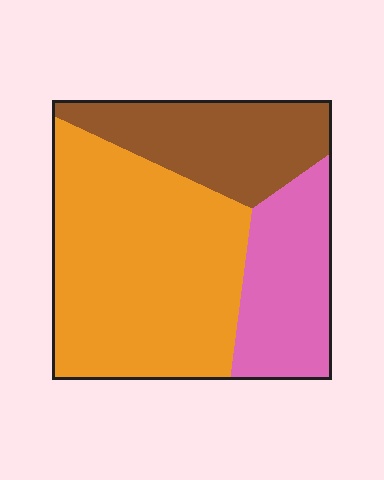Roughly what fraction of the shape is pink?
Pink covers roughly 25% of the shape.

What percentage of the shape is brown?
Brown covers roughly 25% of the shape.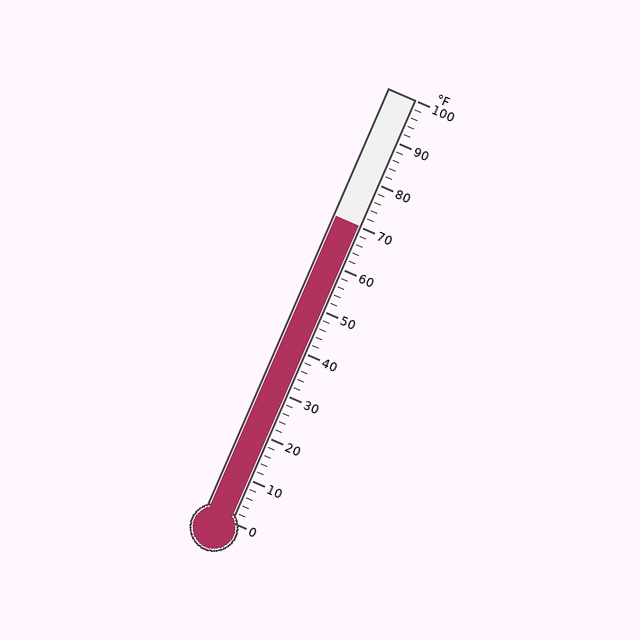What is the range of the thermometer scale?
The thermometer scale ranges from 0°F to 100°F.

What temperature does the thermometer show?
The thermometer shows approximately 70°F.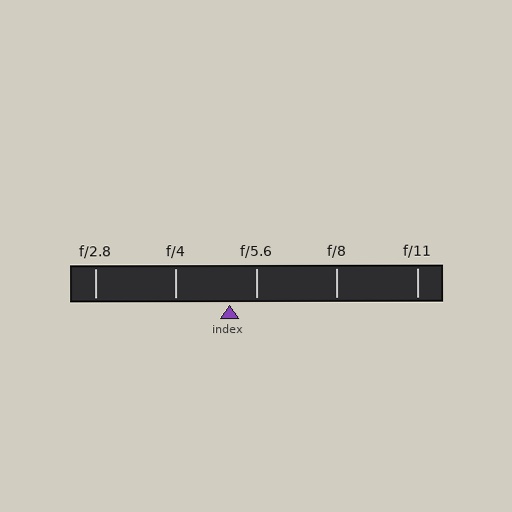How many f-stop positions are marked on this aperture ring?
There are 5 f-stop positions marked.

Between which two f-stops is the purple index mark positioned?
The index mark is between f/4 and f/5.6.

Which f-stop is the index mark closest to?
The index mark is closest to f/5.6.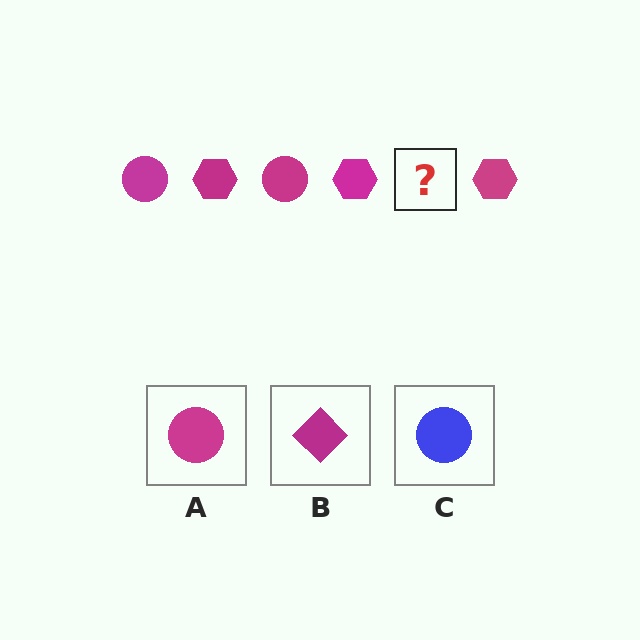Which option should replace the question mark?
Option A.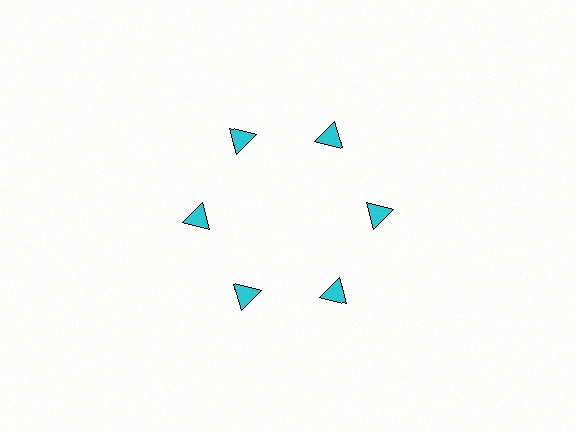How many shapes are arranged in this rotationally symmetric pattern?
There are 6 shapes, arranged in 6 groups of 1.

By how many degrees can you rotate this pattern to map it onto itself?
The pattern maps onto itself every 60 degrees of rotation.